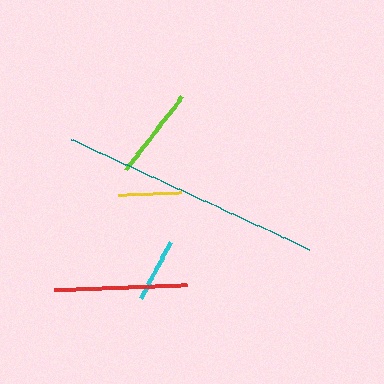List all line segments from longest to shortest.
From longest to shortest: teal, red, lime, cyan, yellow.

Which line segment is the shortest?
The yellow line is the shortest at approximately 62 pixels.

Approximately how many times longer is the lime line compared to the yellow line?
The lime line is approximately 1.5 times the length of the yellow line.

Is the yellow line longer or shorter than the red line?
The red line is longer than the yellow line.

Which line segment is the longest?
The teal line is the longest at approximately 263 pixels.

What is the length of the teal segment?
The teal segment is approximately 263 pixels long.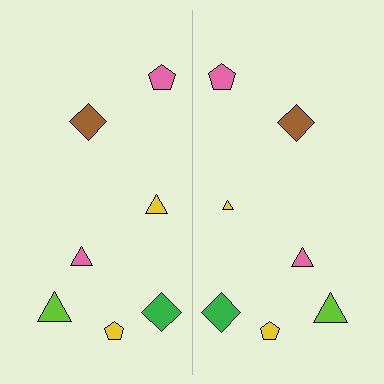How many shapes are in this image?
There are 14 shapes in this image.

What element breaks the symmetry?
The yellow triangle on the right side has a different size than its mirror counterpart.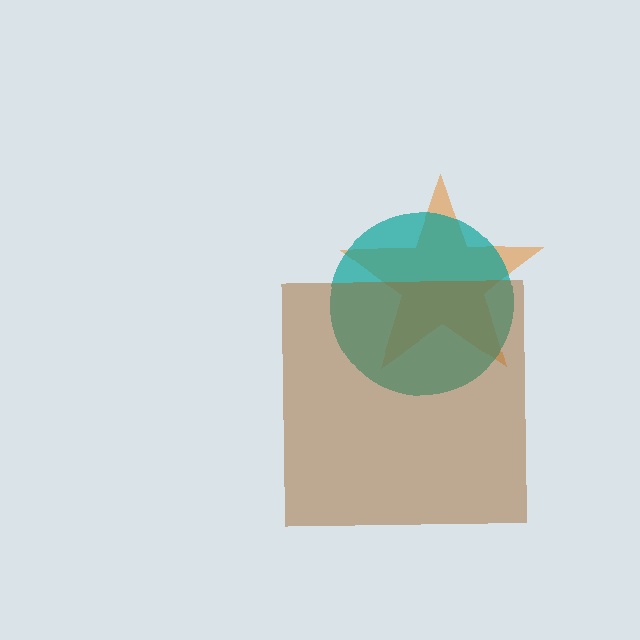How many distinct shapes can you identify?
There are 3 distinct shapes: an orange star, a teal circle, a brown square.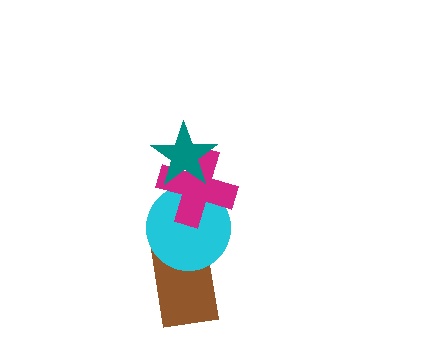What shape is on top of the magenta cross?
The teal star is on top of the magenta cross.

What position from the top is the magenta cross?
The magenta cross is 2nd from the top.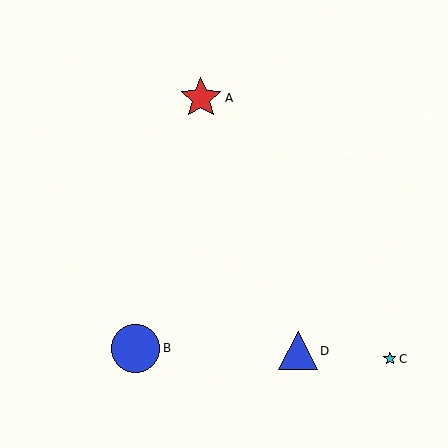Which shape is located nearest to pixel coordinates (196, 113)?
The red star (labeled A) at (201, 98) is nearest to that location.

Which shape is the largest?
The blue circle (labeled B) is the largest.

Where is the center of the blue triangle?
The center of the blue triangle is at (298, 351).